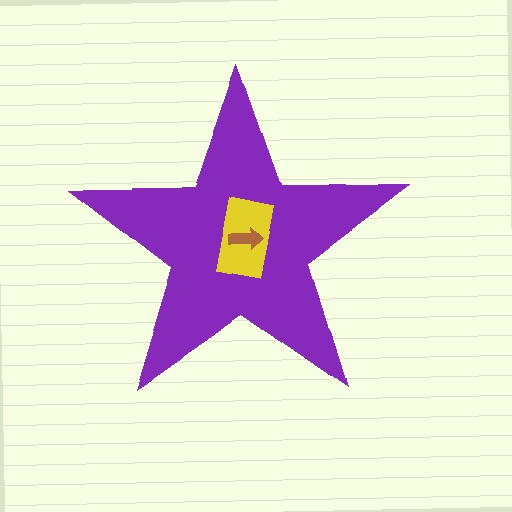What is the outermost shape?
The purple star.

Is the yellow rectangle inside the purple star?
Yes.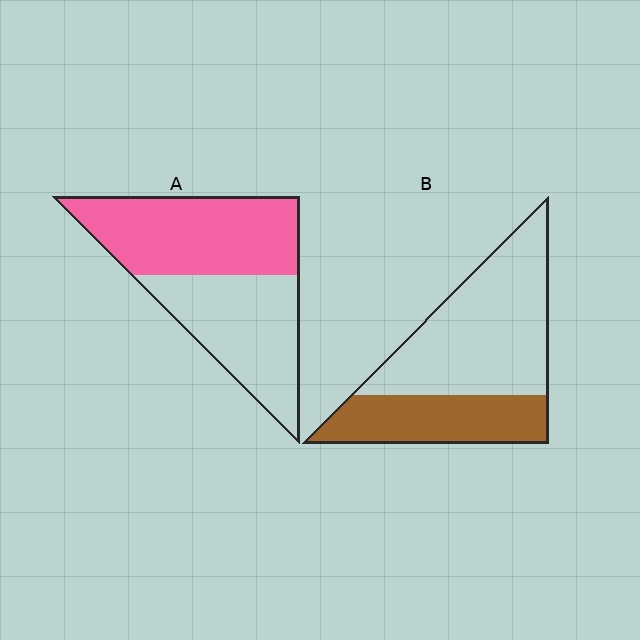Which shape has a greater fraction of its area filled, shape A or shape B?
Shape A.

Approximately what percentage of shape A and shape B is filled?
A is approximately 55% and B is approximately 35%.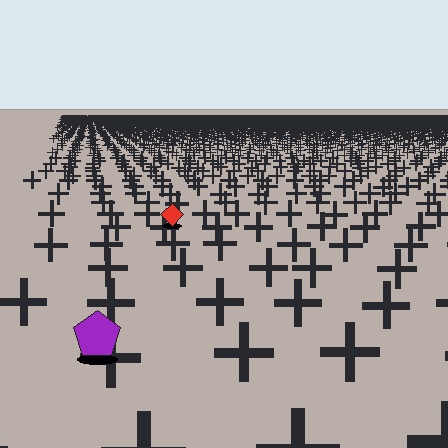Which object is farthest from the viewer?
The red diamond is farthest from the viewer. It appears smaller and the ground texture around it is denser.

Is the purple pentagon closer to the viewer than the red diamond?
Yes. The purple pentagon is closer — you can tell from the texture gradient: the ground texture is coarser near it.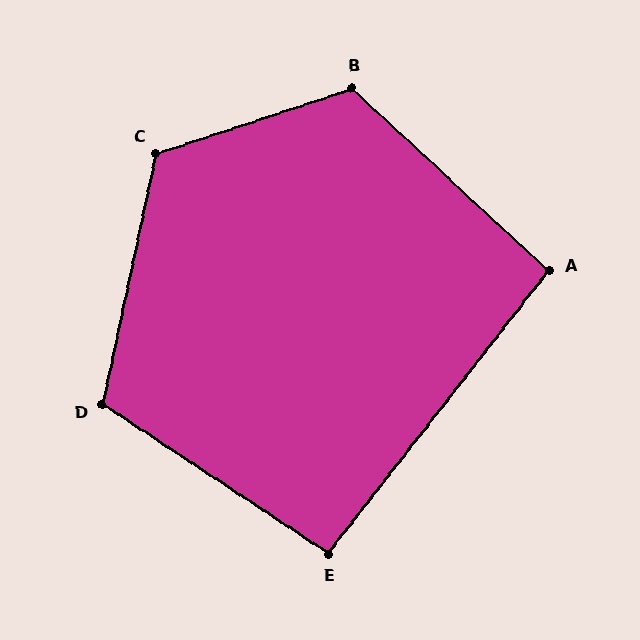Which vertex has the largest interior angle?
C, at approximately 121 degrees.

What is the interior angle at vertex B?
Approximately 119 degrees (obtuse).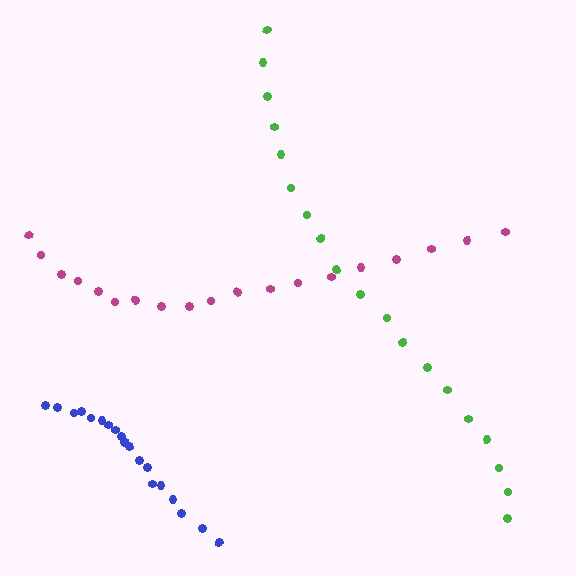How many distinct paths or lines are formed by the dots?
There are 3 distinct paths.